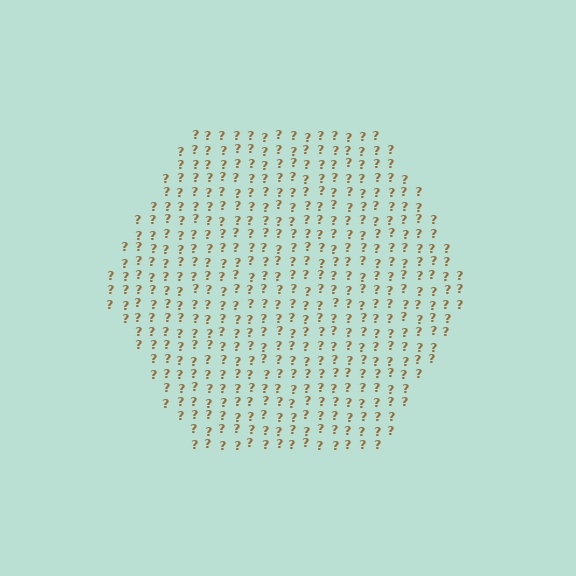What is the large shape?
The large shape is a hexagon.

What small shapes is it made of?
It is made of small question marks.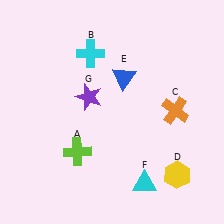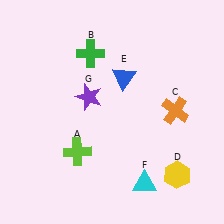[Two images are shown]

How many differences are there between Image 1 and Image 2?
There is 1 difference between the two images.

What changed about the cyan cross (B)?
In Image 1, B is cyan. In Image 2, it changed to green.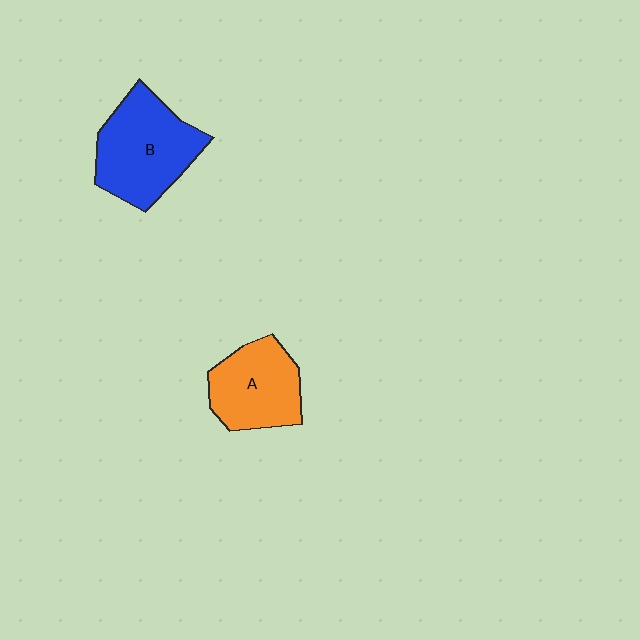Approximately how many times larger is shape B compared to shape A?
Approximately 1.3 times.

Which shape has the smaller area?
Shape A (orange).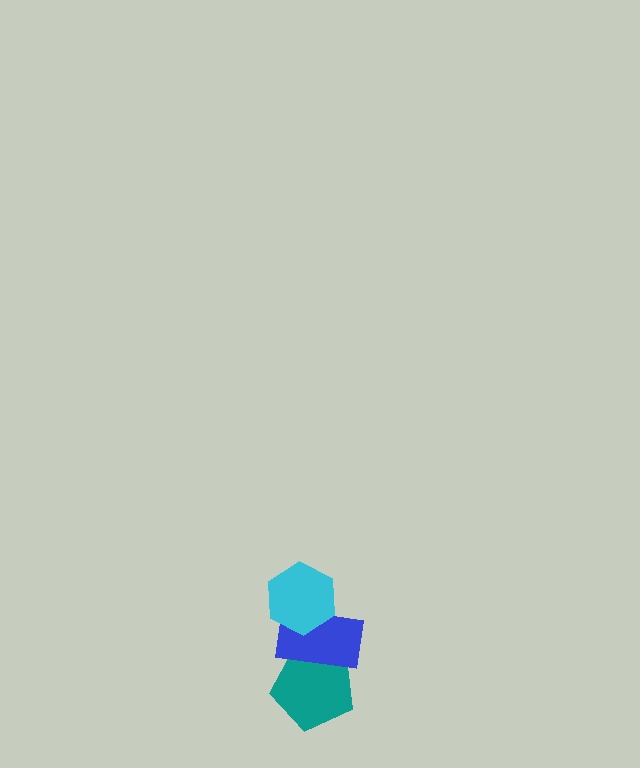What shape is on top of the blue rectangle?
The cyan hexagon is on top of the blue rectangle.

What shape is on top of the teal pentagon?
The blue rectangle is on top of the teal pentagon.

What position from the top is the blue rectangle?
The blue rectangle is 2nd from the top.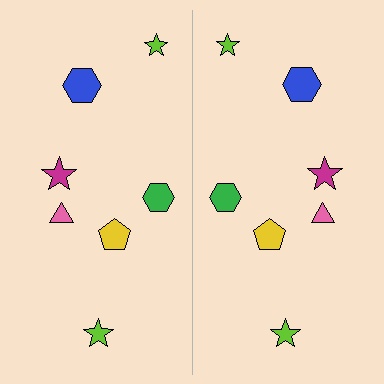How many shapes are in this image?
There are 14 shapes in this image.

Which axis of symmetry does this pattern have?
The pattern has a vertical axis of symmetry running through the center of the image.